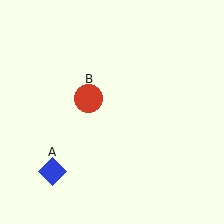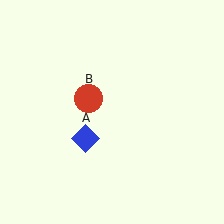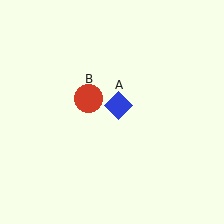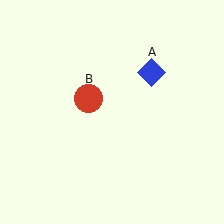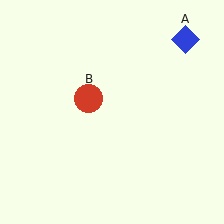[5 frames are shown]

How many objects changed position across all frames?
1 object changed position: blue diamond (object A).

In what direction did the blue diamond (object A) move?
The blue diamond (object A) moved up and to the right.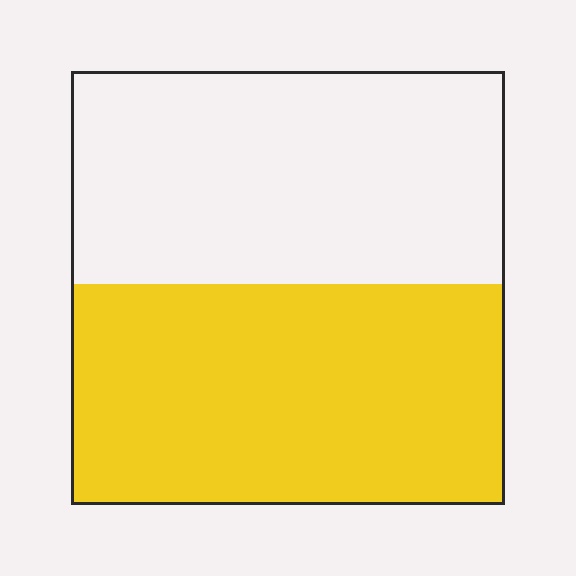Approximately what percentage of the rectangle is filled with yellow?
Approximately 50%.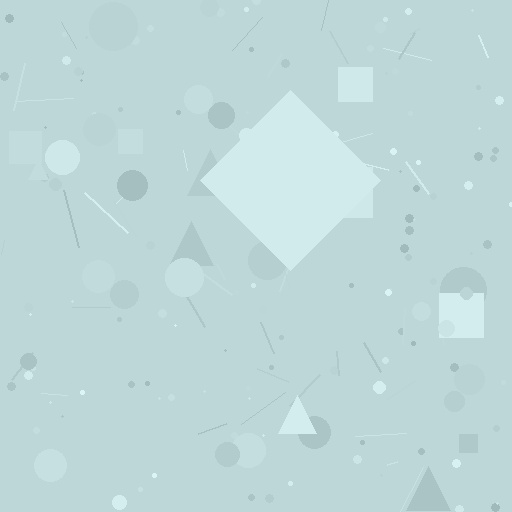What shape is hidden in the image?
A diamond is hidden in the image.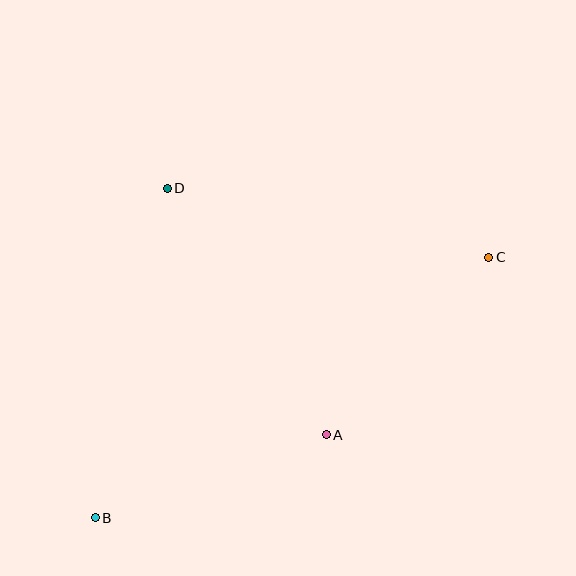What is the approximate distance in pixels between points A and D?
The distance between A and D is approximately 293 pixels.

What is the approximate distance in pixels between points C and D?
The distance between C and D is approximately 329 pixels.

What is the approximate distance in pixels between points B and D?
The distance between B and D is approximately 337 pixels.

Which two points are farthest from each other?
Points B and C are farthest from each other.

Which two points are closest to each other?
Points A and C are closest to each other.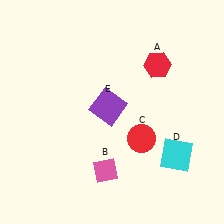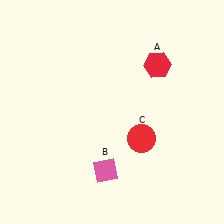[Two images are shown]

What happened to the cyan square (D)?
The cyan square (D) was removed in Image 2. It was in the bottom-right area of Image 1.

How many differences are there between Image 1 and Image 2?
There are 2 differences between the two images.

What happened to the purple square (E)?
The purple square (E) was removed in Image 2. It was in the top-left area of Image 1.